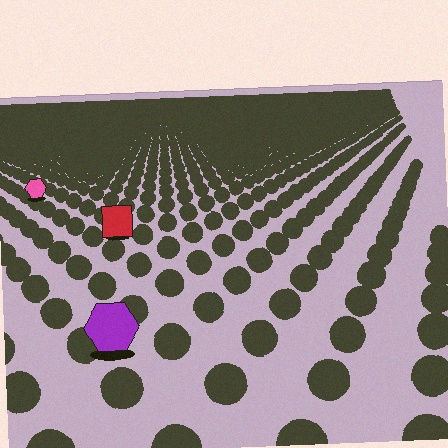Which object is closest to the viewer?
The purple hexagon is closest. The texture marks near it are larger and more spread out.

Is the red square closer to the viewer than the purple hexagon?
No. The purple hexagon is closer — you can tell from the texture gradient: the ground texture is coarser near it.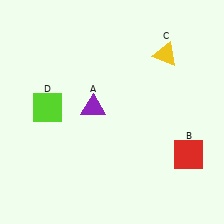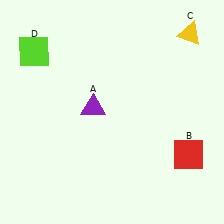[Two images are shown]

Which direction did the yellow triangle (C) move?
The yellow triangle (C) moved right.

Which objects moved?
The objects that moved are: the yellow triangle (C), the lime square (D).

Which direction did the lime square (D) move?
The lime square (D) moved up.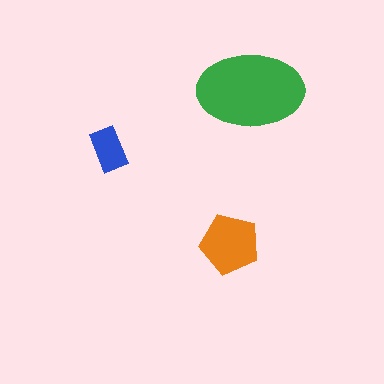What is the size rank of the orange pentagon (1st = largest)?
2nd.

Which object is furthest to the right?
The green ellipse is rightmost.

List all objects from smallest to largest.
The blue rectangle, the orange pentagon, the green ellipse.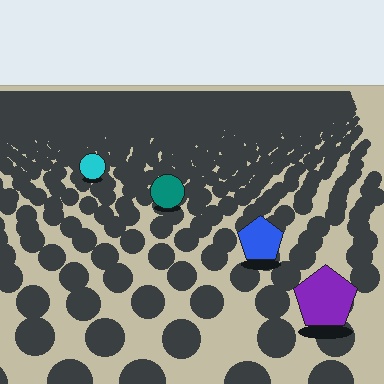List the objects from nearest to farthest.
From nearest to farthest: the purple pentagon, the blue pentagon, the teal circle, the cyan circle.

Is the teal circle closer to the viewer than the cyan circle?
Yes. The teal circle is closer — you can tell from the texture gradient: the ground texture is coarser near it.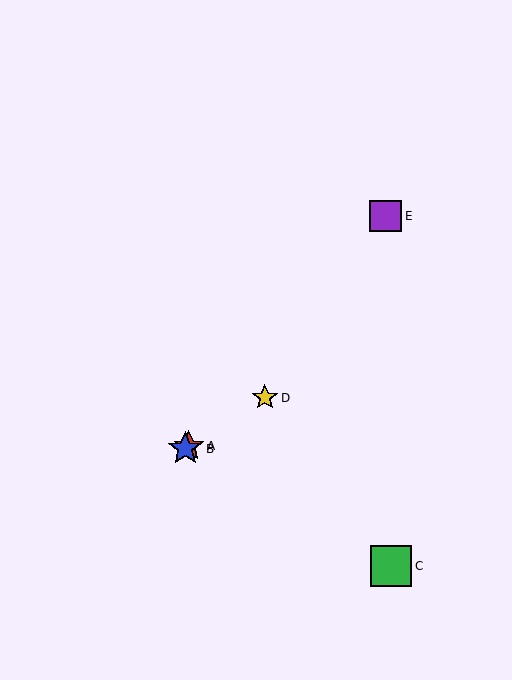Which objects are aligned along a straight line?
Objects A, B, D are aligned along a straight line.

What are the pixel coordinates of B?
Object B is at (185, 449).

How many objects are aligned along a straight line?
3 objects (A, B, D) are aligned along a straight line.